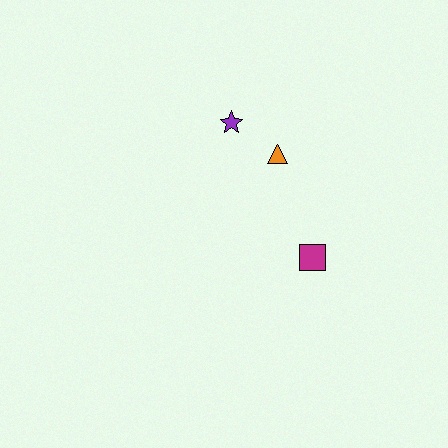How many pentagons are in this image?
There are no pentagons.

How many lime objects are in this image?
There are no lime objects.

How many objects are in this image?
There are 3 objects.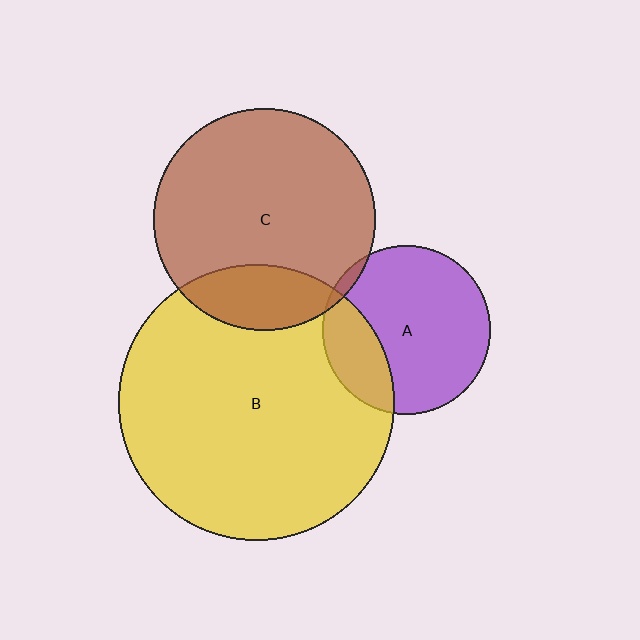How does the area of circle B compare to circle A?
Approximately 2.7 times.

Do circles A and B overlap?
Yes.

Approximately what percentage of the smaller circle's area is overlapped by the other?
Approximately 25%.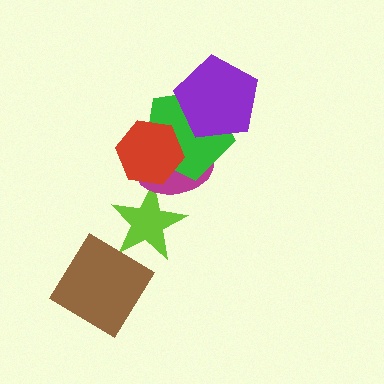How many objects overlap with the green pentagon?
3 objects overlap with the green pentagon.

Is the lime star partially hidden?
Yes, it is partially covered by another shape.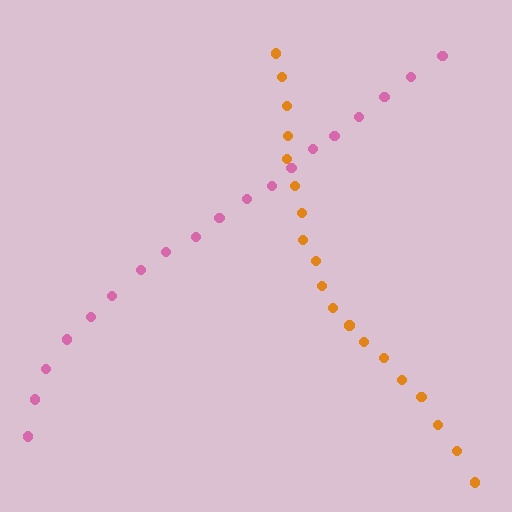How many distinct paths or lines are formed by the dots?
There are 2 distinct paths.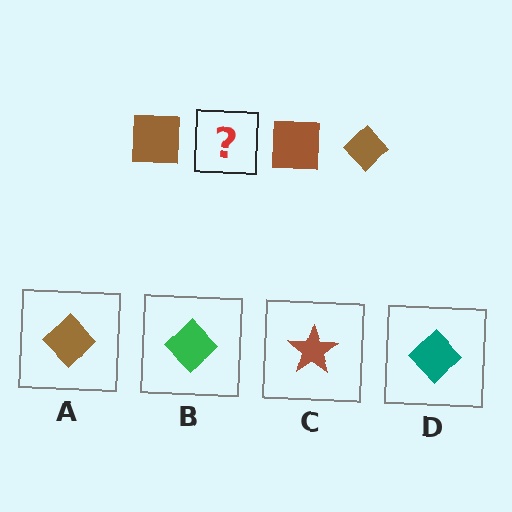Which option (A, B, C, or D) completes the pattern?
A.